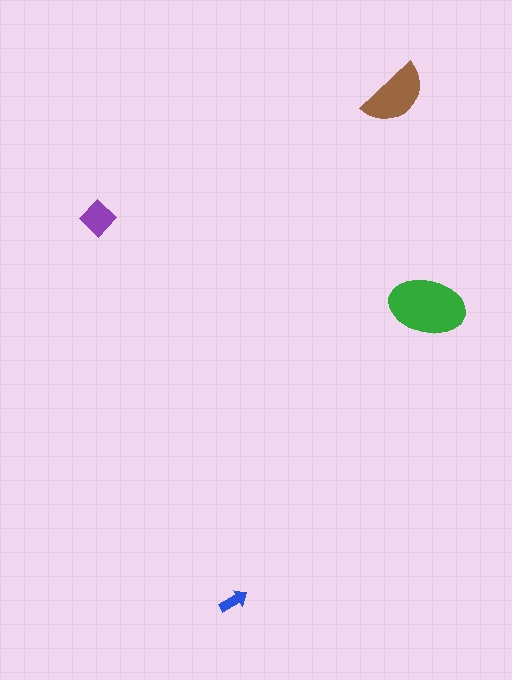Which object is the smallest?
The blue arrow.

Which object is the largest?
The green ellipse.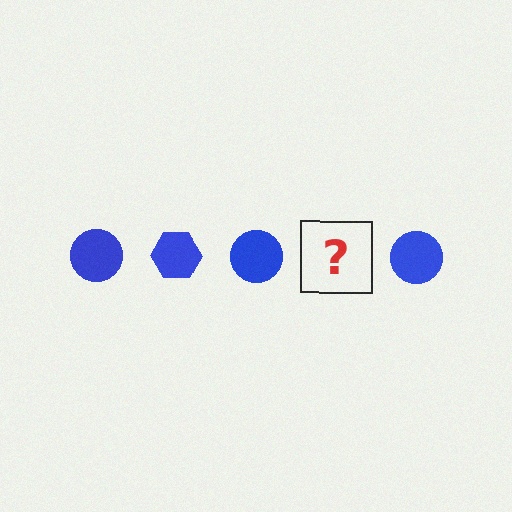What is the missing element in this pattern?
The missing element is a blue hexagon.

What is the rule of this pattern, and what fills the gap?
The rule is that the pattern cycles through circle, hexagon shapes in blue. The gap should be filled with a blue hexagon.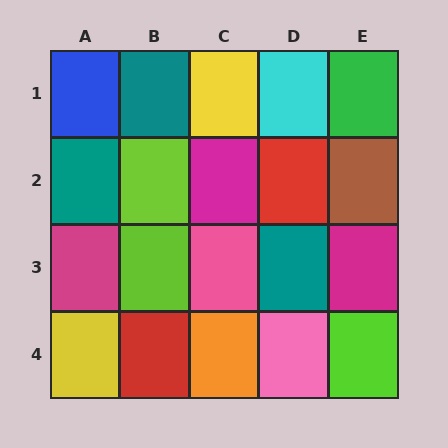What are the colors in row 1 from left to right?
Blue, teal, yellow, cyan, green.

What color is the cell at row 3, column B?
Lime.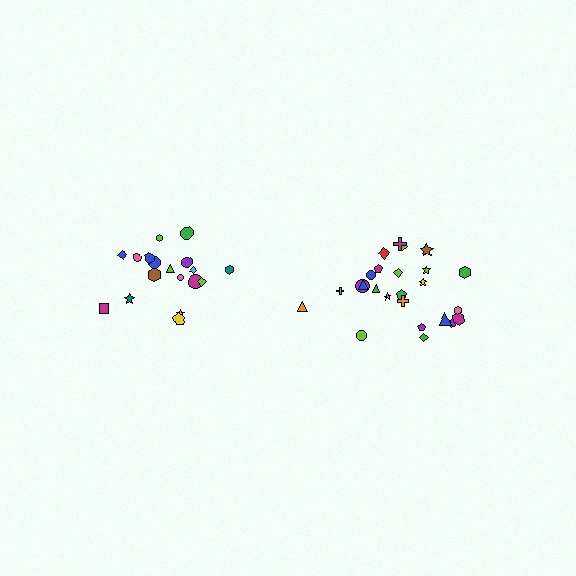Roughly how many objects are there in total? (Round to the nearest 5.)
Roughly 45 objects in total.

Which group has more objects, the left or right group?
The right group.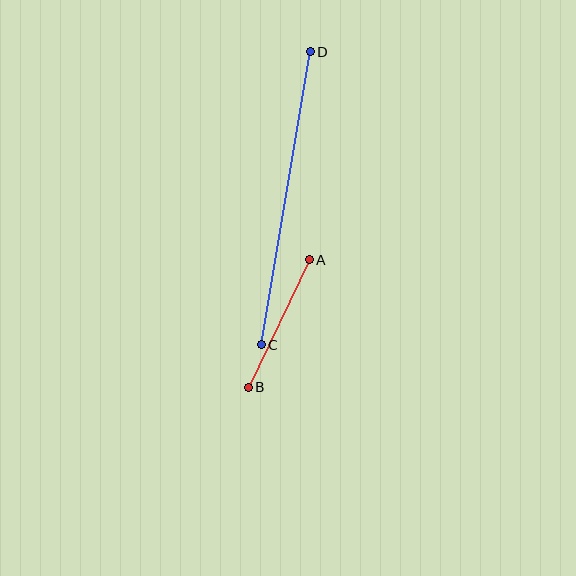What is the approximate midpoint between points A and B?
The midpoint is at approximately (279, 323) pixels.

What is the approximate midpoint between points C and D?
The midpoint is at approximately (286, 198) pixels.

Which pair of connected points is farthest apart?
Points C and D are farthest apart.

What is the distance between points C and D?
The distance is approximately 297 pixels.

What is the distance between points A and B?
The distance is approximately 141 pixels.